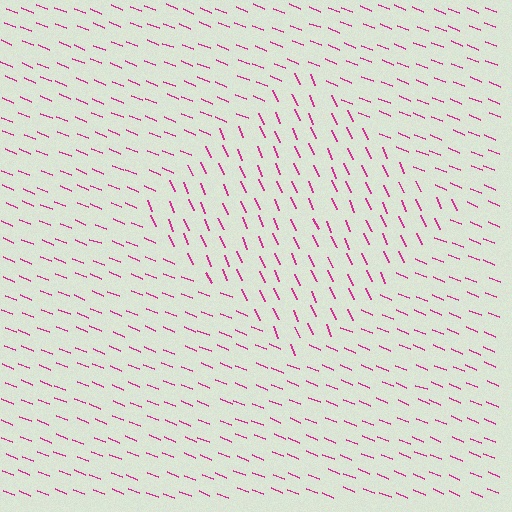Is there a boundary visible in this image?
Yes, there is a texture boundary formed by a change in line orientation.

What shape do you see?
I see a diamond.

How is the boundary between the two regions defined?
The boundary is defined purely by a change in line orientation (approximately 45 degrees difference). All lines are the same color and thickness.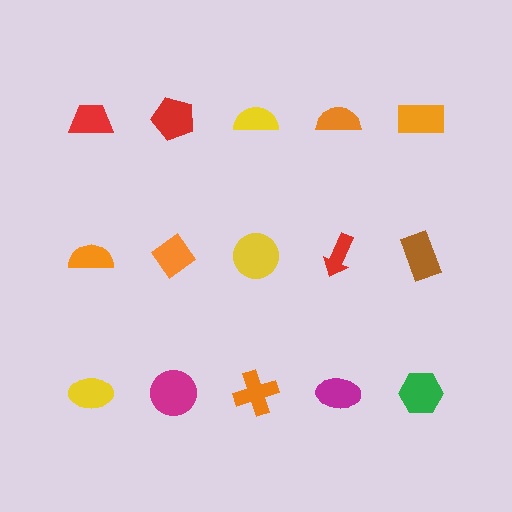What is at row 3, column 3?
An orange cross.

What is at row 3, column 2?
A magenta circle.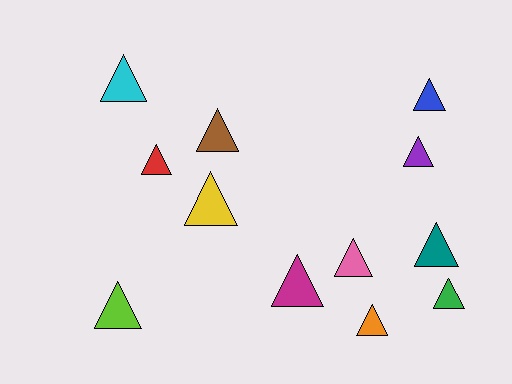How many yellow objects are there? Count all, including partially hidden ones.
There is 1 yellow object.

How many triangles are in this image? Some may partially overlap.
There are 12 triangles.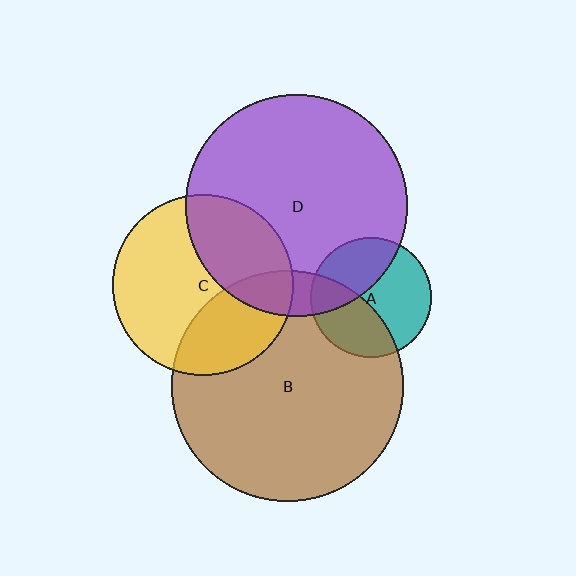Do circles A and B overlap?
Yes.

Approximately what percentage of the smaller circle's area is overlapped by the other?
Approximately 40%.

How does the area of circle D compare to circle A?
Approximately 3.4 times.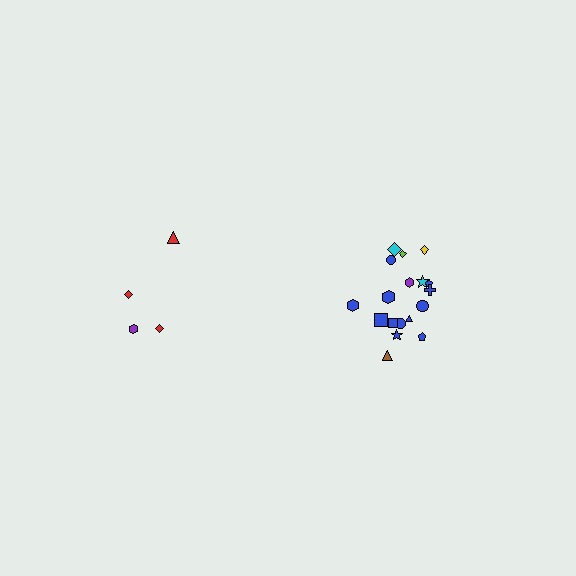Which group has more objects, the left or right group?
The right group.